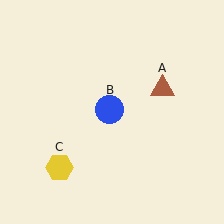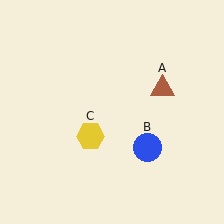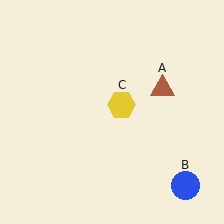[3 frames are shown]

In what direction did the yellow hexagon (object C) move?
The yellow hexagon (object C) moved up and to the right.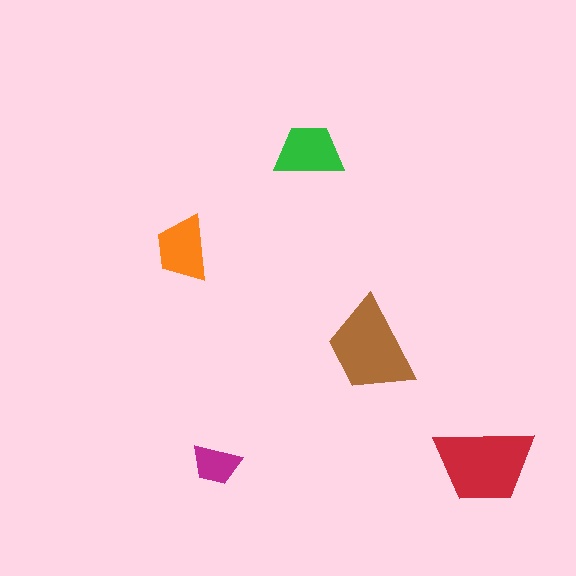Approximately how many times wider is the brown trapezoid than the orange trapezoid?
About 1.5 times wider.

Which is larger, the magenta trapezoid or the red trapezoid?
The red one.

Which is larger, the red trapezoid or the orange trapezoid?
The red one.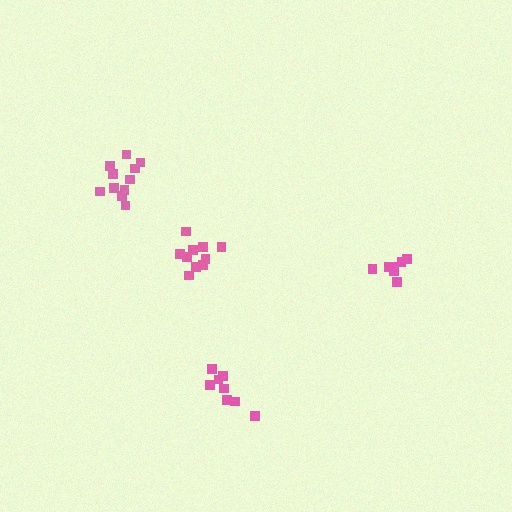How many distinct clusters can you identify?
There are 4 distinct clusters.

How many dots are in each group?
Group 1: 11 dots, Group 2: 10 dots, Group 3: 8 dots, Group 4: 8 dots (37 total).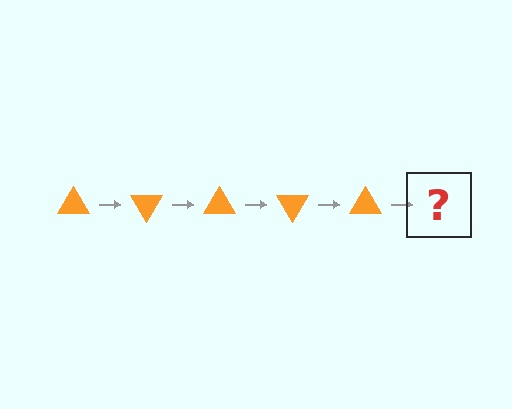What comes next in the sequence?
The next element should be an orange triangle rotated 300 degrees.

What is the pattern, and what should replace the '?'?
The pattern is that the triangle rotates 60 degrees each step. The '?' should be an orange triangle rotated 300 degrees.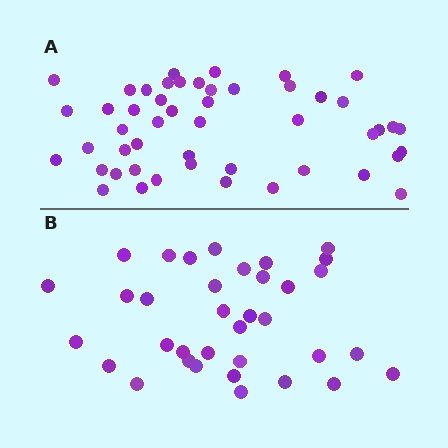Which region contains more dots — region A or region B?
Region A (the top region) has more dots.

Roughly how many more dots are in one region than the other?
Region A has approximately 15 more dots than region B.